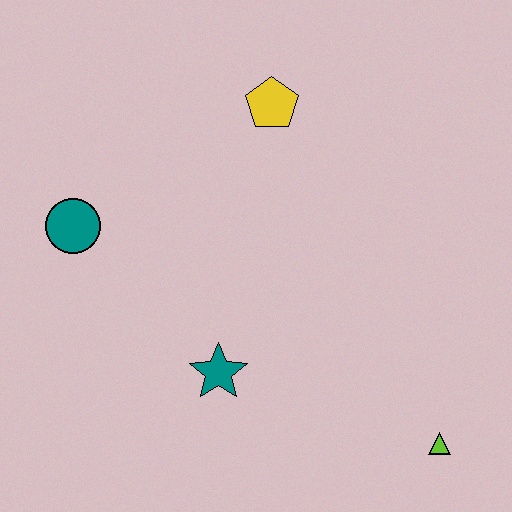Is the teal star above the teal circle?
No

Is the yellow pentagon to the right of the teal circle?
Yes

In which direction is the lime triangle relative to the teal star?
The lime triangle is to the right of the teal star.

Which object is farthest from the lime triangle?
The teal circle is farthest from the lime triangle.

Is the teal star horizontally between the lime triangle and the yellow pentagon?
No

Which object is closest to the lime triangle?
The teal star is closest to the lime triangle.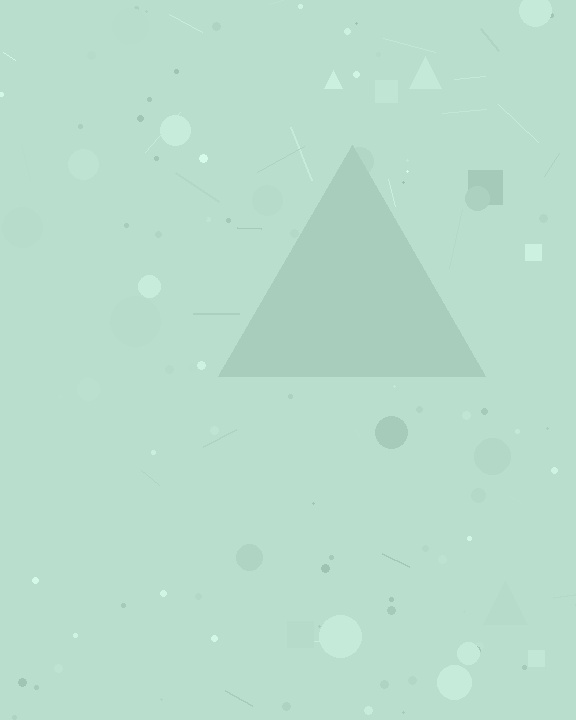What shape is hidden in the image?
A triangle is hidden in the image.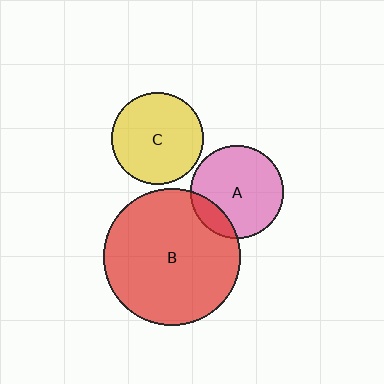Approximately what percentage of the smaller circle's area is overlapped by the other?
Approximately 15%.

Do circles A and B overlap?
Yes.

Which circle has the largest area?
Circle B (red).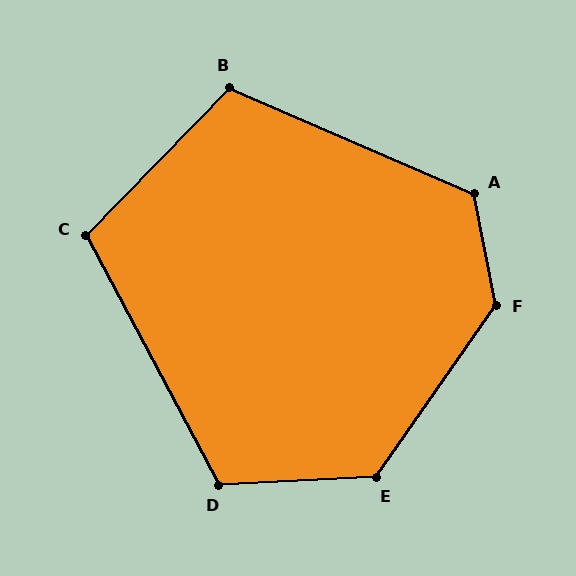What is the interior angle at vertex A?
Approximately 125 degrees (obtuse).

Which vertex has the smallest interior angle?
C, at approximately 108 degrees.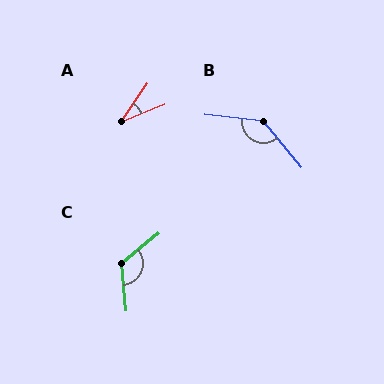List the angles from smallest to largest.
A (34°), C (124°), B (136°).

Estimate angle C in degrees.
Approximately 124 degrees.